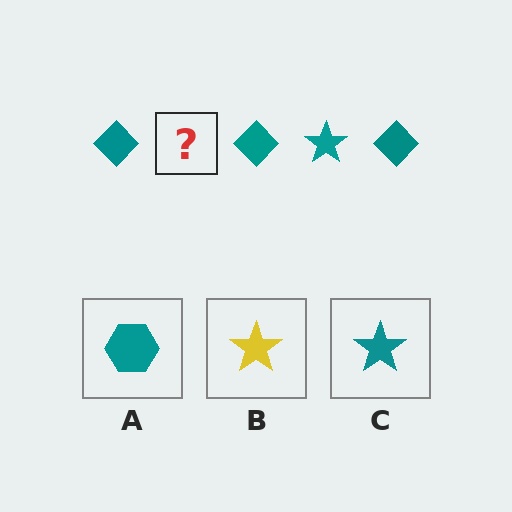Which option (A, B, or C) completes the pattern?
C.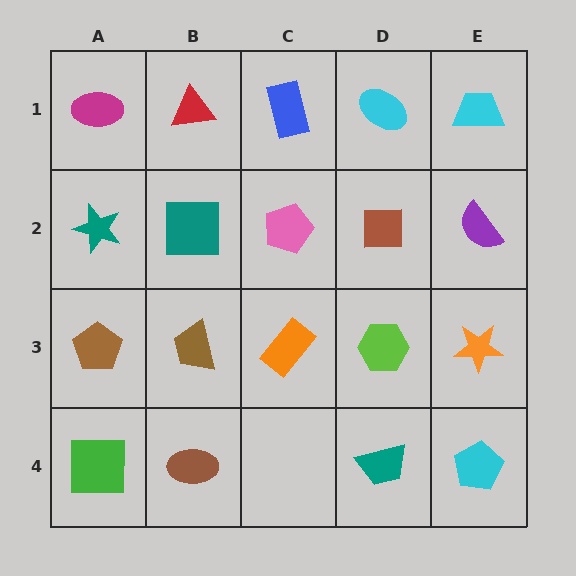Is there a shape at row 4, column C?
No, that cell is empty.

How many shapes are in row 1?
5 shapes.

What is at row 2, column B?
A teal square.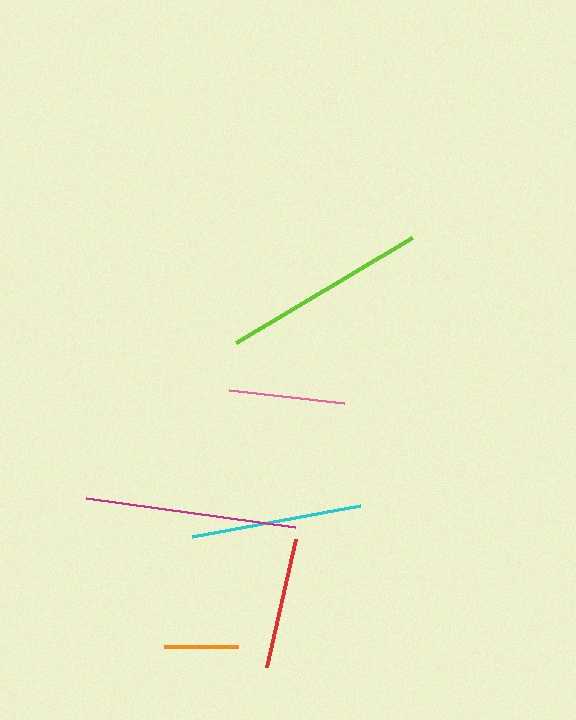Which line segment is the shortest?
The orange line is the shortest at approximately 74 pixels.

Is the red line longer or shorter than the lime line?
The lime line is longer than the red line.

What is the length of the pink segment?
The pink segment is approximately 115 pixels long.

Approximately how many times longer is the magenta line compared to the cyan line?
The magenta line is approximately 1.2 times the length of the cyan line.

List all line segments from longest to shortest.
From longest to shortest: magenta, lime, cyan, red, pink, orange.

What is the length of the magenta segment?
The magenta segment is approximately 211 pixels long.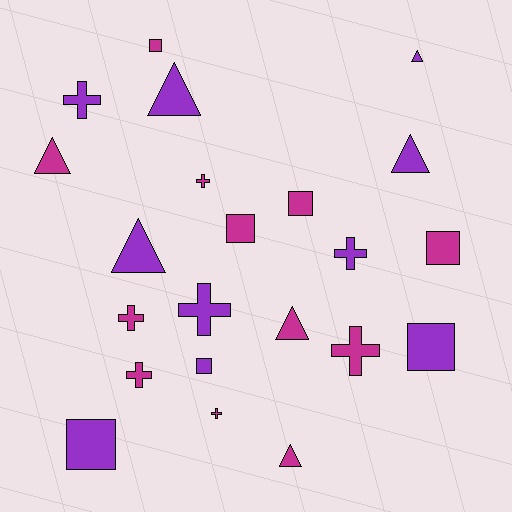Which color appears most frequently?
Magenta, with 12 objects.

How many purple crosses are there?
There are 3 purple crosses.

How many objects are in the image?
There are 22 objects.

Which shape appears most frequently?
Cross, with 8 objects.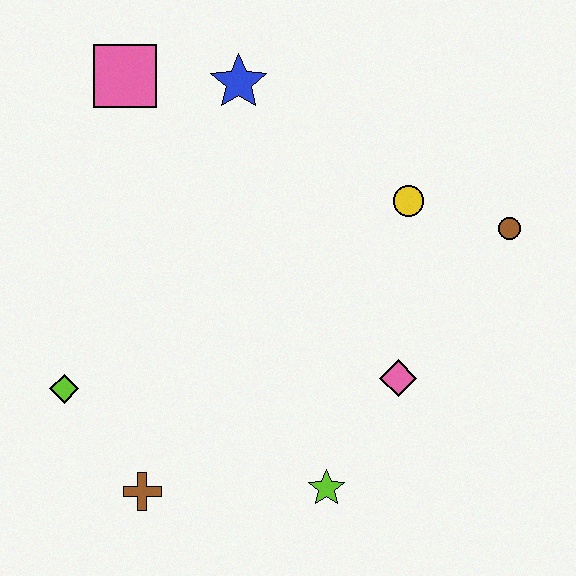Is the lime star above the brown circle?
No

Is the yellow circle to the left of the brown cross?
No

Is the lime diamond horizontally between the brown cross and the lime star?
No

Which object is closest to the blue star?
The pink square is closest to the blue star.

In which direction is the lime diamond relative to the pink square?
The lime diamond is below the pink square.